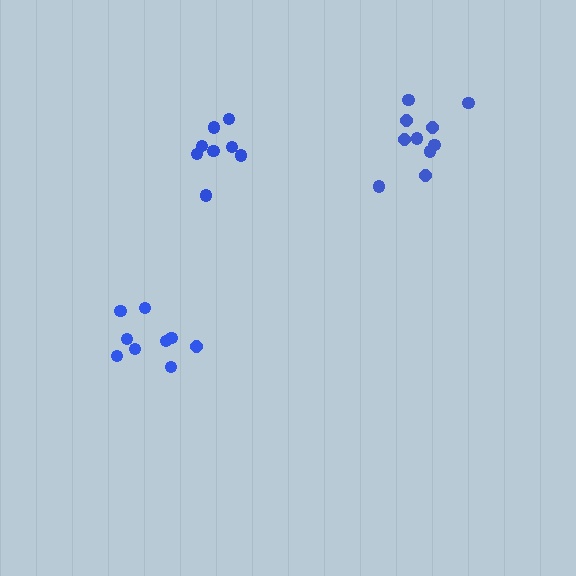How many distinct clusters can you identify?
There are 3 distinct clusters.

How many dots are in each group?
Group 1: 10 dots, Group 2: 9 dots, Group 3: 8 dots (27 total).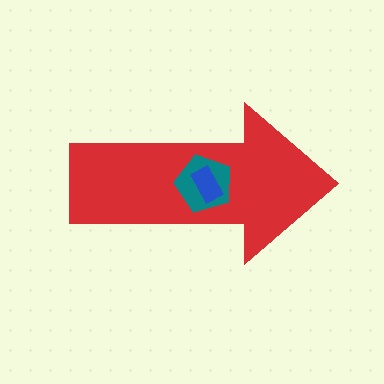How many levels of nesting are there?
3.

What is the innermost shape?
The blue rectangle.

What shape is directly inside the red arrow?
The teal pentagon.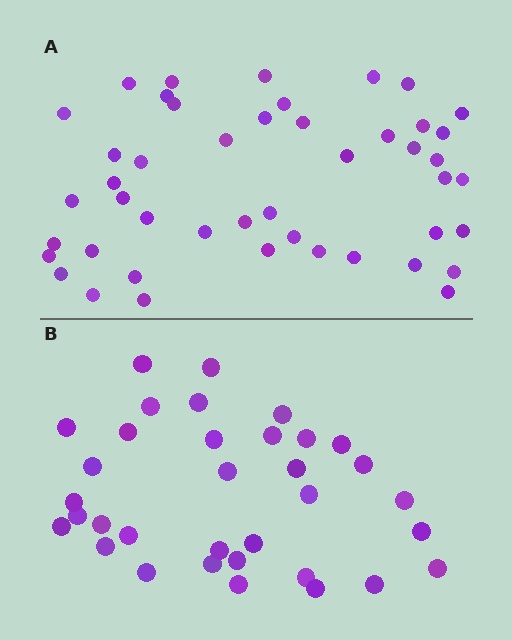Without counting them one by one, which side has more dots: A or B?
Region A (the top region) has more dots.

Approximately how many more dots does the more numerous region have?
Region A has roughly 12 or so more dots than region B.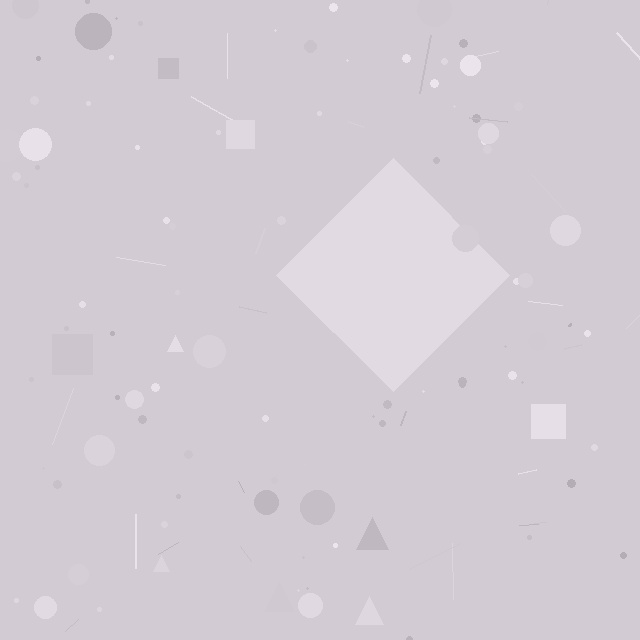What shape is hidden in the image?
A diamond is hidden in the image.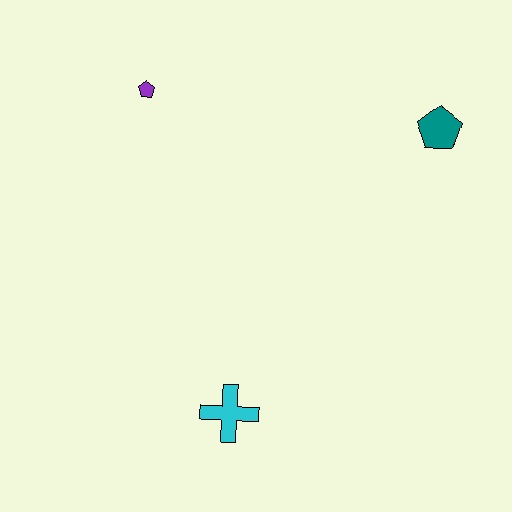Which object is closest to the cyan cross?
The purple pentagon is closest to the cyan cross.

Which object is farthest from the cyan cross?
The teal pentagon is farthest from the cyan cross.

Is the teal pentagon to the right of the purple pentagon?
Yes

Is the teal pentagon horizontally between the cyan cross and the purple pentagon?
No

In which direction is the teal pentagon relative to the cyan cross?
The teal pentagon is above the cyan cross.